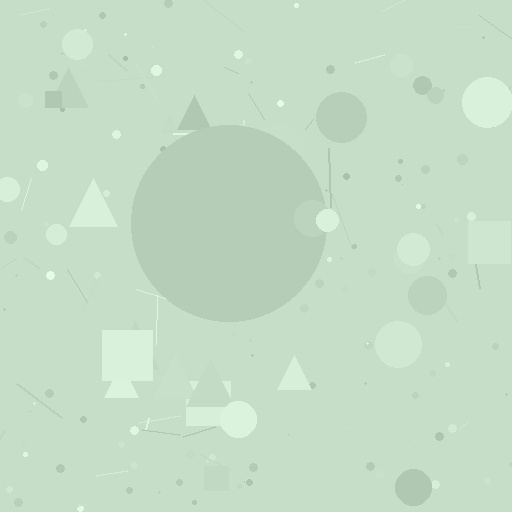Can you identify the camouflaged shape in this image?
The camouflaged shape is a circle.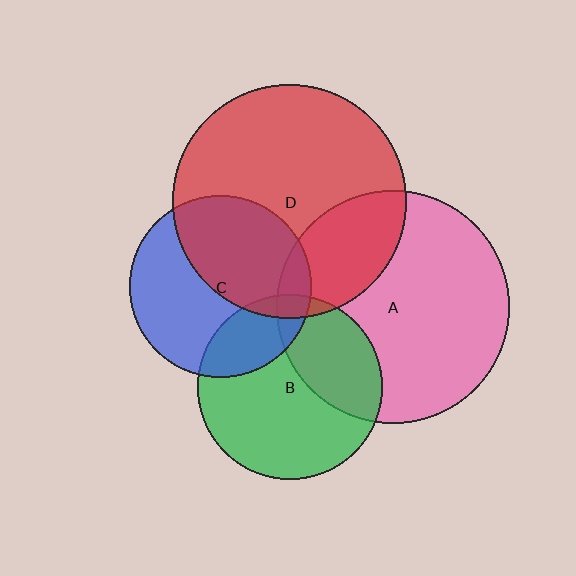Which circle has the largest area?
Circle D (red).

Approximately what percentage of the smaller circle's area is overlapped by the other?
Approximately 5%.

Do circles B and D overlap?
Yes.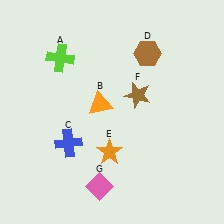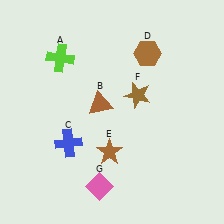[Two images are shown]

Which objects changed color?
B changed from orange to brown. E changed from orange to brown.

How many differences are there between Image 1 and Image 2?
There are 2 differences between the two images.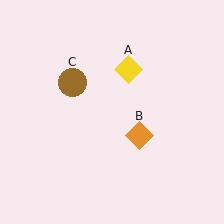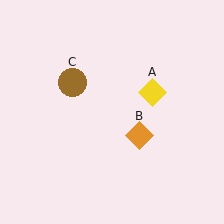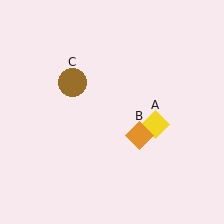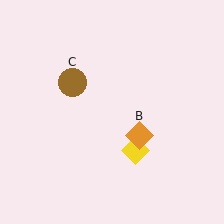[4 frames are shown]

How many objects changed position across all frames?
1 object changed position: yellow diamond (object A).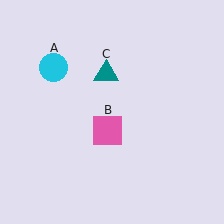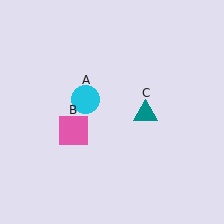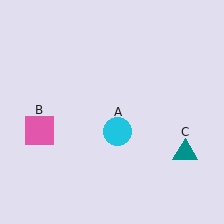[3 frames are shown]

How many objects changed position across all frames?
3 objects changed position: cyan circle (object A), pink square (object B), teal triangle (object C).